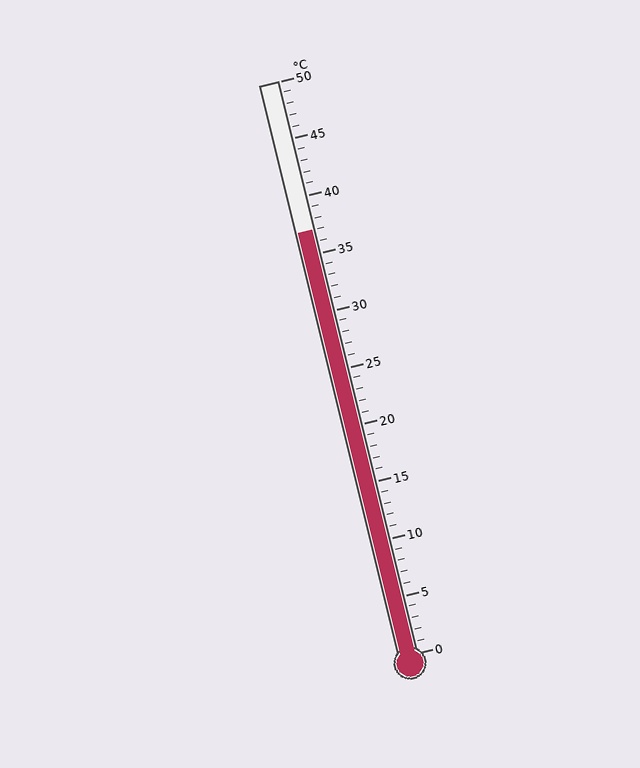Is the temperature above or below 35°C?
The temperature is above 35°C.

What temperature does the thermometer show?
The thermometer shows approximately 37°C.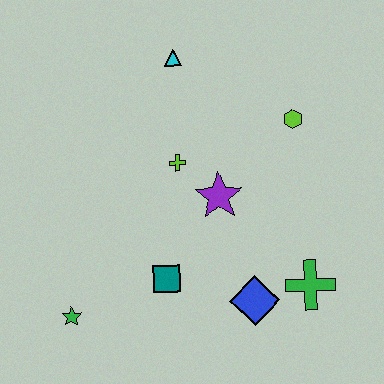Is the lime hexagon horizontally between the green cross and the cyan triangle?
Yes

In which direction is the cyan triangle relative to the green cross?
The cyan triangle is above the green cross.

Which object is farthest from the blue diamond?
The cyan triangle is farthest from the blue diamond.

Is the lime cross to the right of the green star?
Yes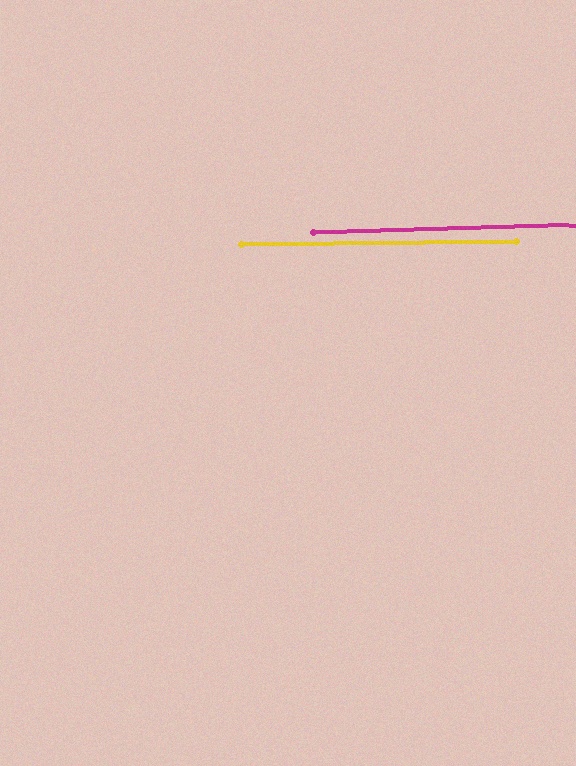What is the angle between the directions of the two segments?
Approximately 1 degree.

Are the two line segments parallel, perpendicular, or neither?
Parallel — their directions differ by only 0.9°.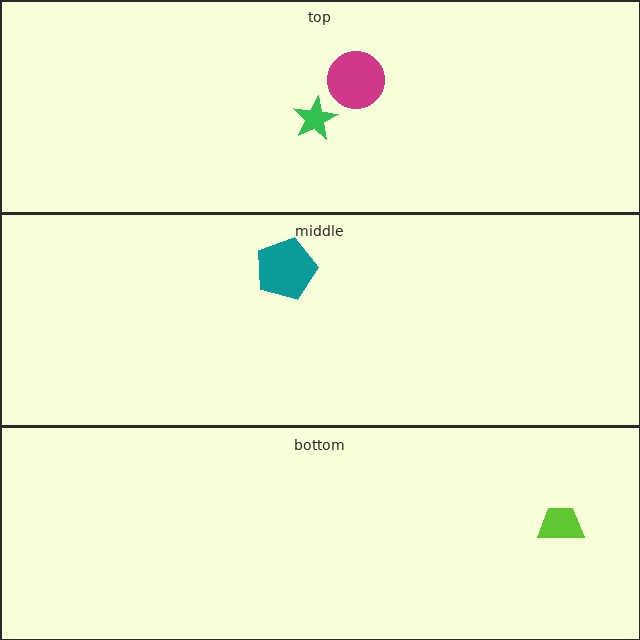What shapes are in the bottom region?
The lime trapezoid.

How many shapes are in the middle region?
1.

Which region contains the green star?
The top region.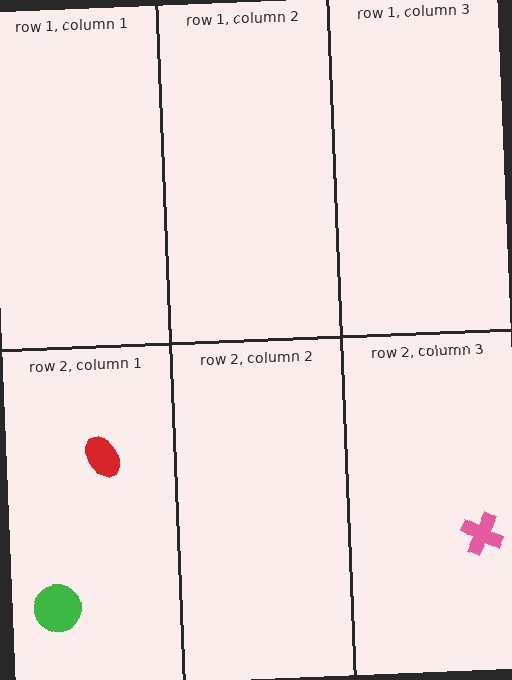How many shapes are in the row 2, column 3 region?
1.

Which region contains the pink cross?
The row 2, column 3 region.